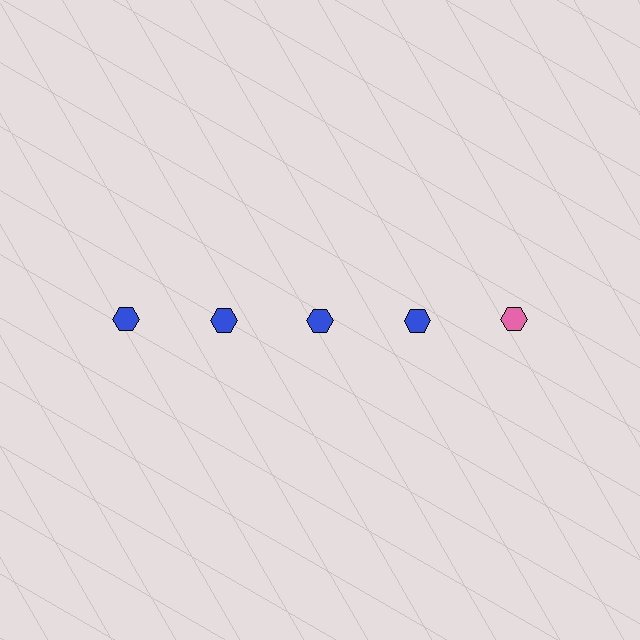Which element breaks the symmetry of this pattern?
The pink hexagon in the top row, rightmost column breaks the symmetry. All other shapes are blue hexagons.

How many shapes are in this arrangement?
There are 5 shapes arranged in a grid pattern.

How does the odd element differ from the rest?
It has a different color: pink instead of blue.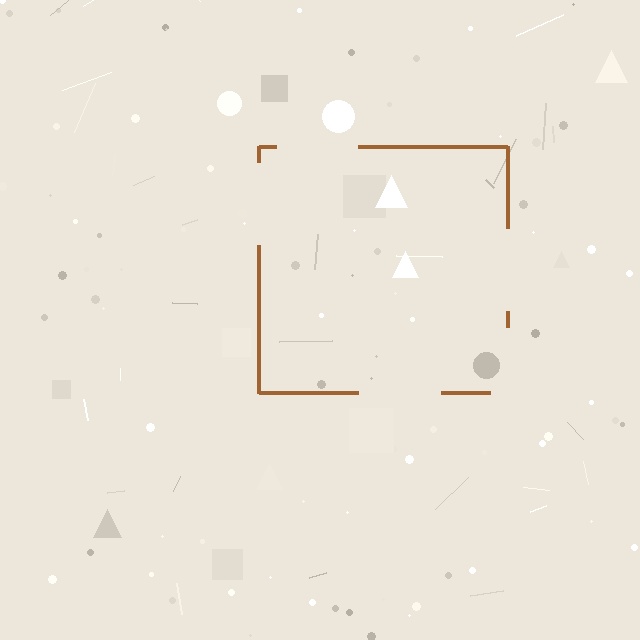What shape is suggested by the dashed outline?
The dashed outline suggests a square.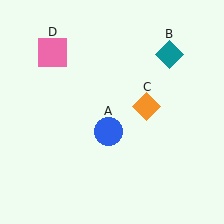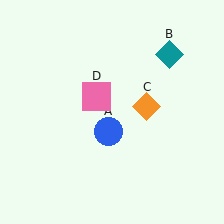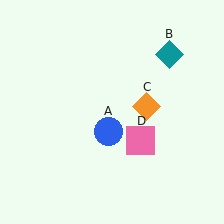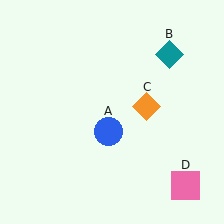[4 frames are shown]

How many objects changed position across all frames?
1 object changed position: pink square (object D).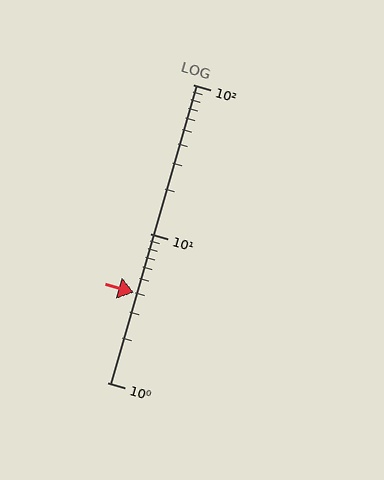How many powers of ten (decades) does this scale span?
The scale spans 2 decades, from 1 to 100.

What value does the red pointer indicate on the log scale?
The pointer indicates approximately 4.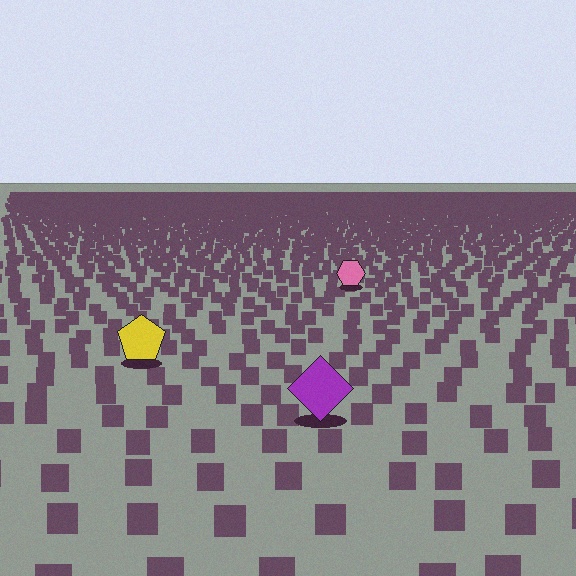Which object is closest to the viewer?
The purple diamond is closest. The texture marks near it are larger and more spread out.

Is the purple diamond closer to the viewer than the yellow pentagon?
Yes. The purple diamond is closer — you can tell from the texture gradient: the ground texture is coarser near it.